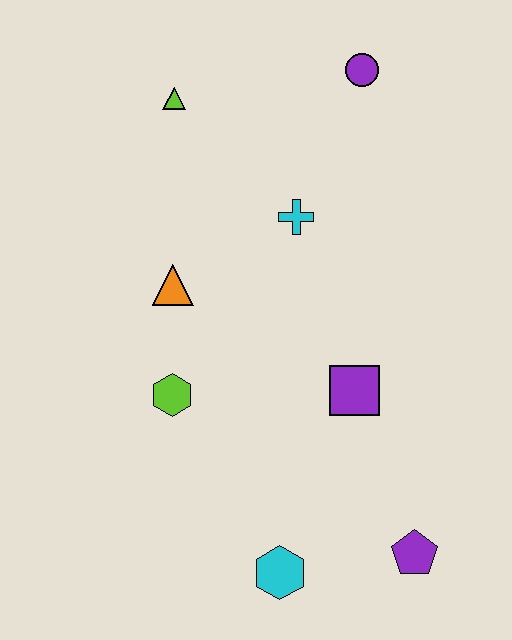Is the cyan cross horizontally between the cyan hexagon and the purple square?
Yes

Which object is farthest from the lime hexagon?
The purple circle is farthest from the lime hexagon.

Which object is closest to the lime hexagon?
The orange triangle is closest to the lime hexagon.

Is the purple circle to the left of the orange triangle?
No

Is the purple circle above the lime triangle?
Yes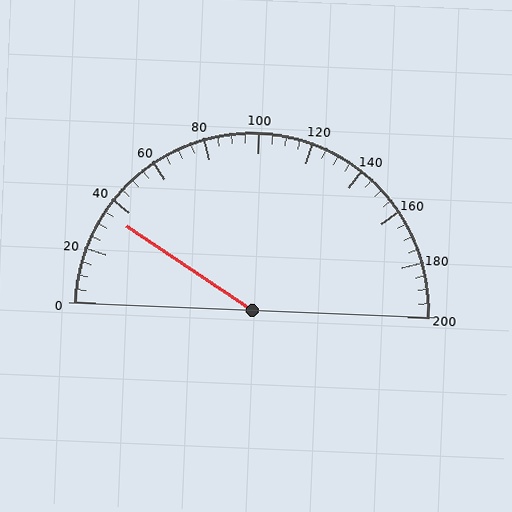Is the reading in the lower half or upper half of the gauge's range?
The reading is in the lower half of the range (0 to 200).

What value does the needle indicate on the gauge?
The needle indicates approximately 35.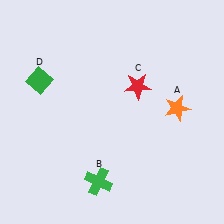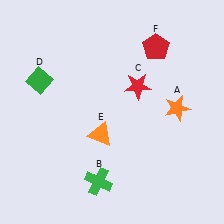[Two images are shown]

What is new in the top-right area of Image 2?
A red pentagon (F) was added in the top-right area of Image 2.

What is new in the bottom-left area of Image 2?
An orange triangle (E) was added in the bottom-left area of Image 2.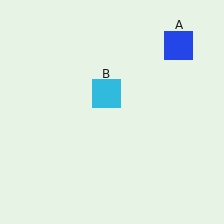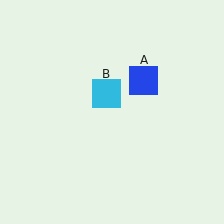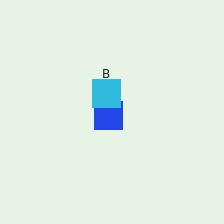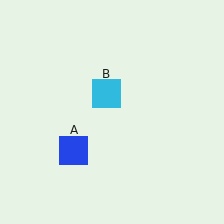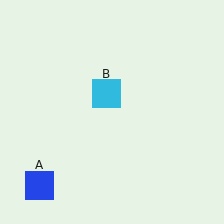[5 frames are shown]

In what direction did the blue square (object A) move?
The blue square (object A) moved down and to the left.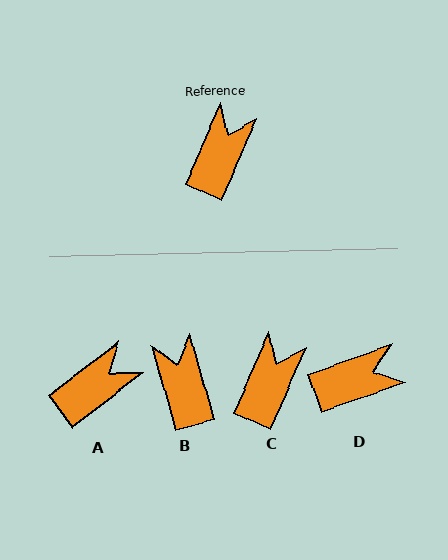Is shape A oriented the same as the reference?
No, it is off by about 28 degrees.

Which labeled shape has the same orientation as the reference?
C.